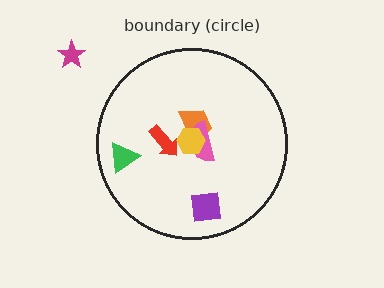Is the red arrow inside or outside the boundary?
Inside.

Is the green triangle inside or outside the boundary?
Inside.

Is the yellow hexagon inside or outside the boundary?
Inside.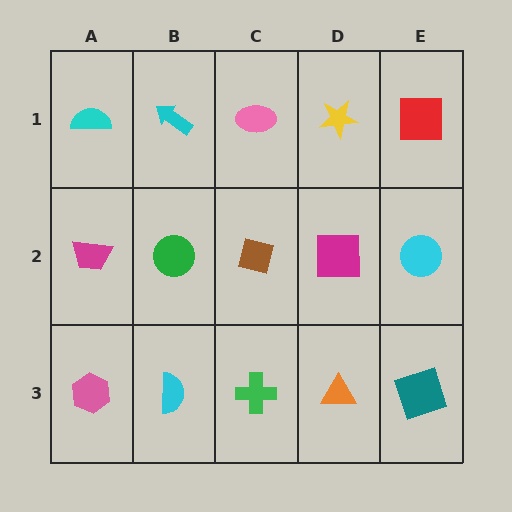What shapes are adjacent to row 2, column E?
A red square (row 1, column E), a teal square (row 3, column E), a magenta square (row 2, column D).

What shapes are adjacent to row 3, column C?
A brown square (row 2, column C), a cyan semicircle (row 3, column B), an orange triangle (row 3, column D).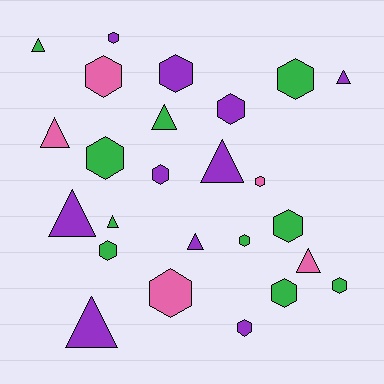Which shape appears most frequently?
Hexagon, with 15 objects.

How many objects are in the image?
There are 25 objects.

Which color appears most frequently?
Purple, with 10 objects.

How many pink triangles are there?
There are 2 pink triangles.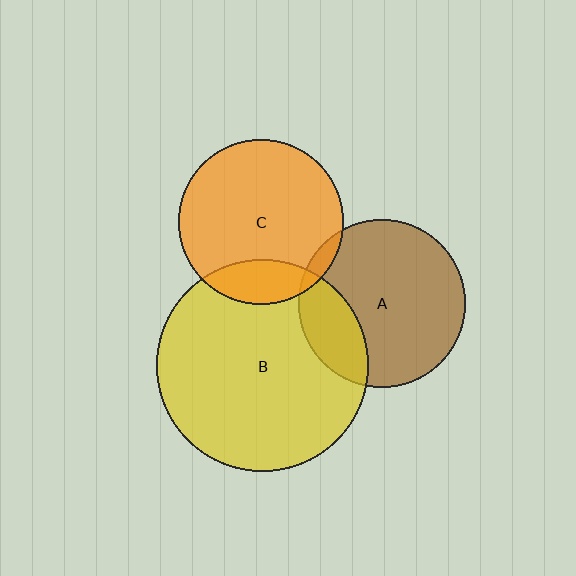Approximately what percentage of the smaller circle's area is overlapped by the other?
Approximately 15%.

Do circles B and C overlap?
Yes.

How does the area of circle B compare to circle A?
Approximately 1.6 times.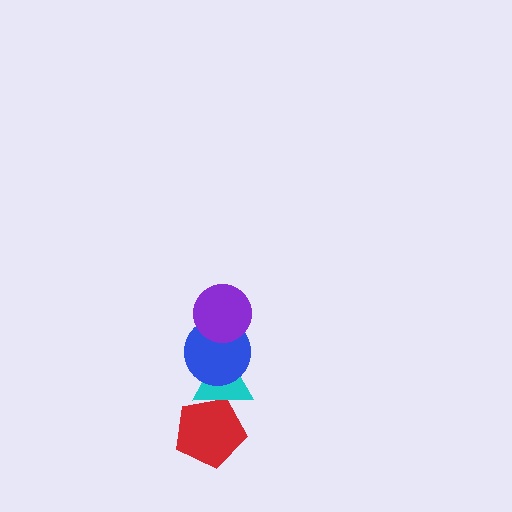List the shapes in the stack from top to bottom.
From top to bottom: the purple circle, the blue circle, the cyan triangle, the red pentagon.